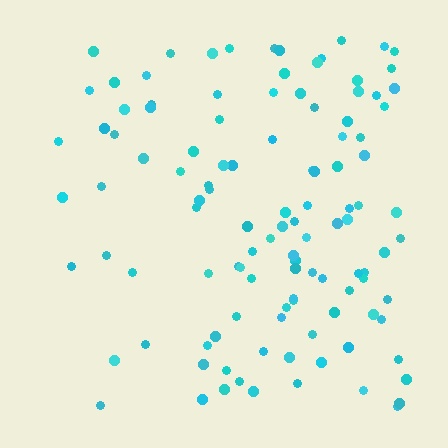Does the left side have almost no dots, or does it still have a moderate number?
Still a moderate number, just noticeably fewer than the right.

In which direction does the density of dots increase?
From left to right, with the right side densest.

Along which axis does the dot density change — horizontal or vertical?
Horizontal.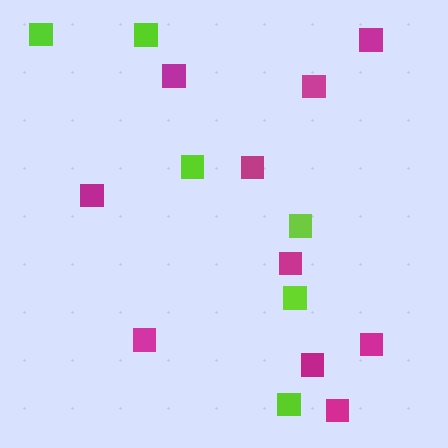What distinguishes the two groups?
There are 2 groups: one group of lime squares (6) and one group of magenta squares (10).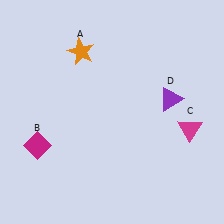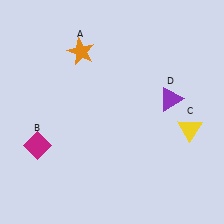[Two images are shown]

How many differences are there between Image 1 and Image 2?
There is 1 difference between the two images.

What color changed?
The triangle (C) changed from magenta in Image 1 to yellow in Image 2.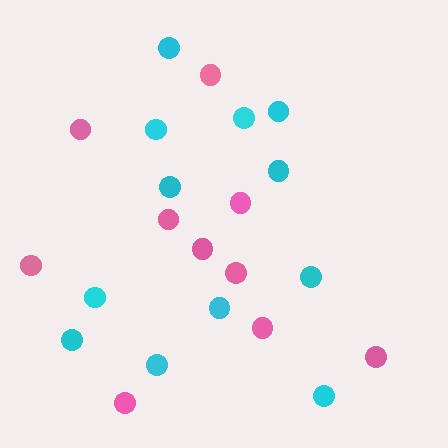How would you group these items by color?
There are 2 groups: one group of pink circles (10) and one group of cyan circles (12).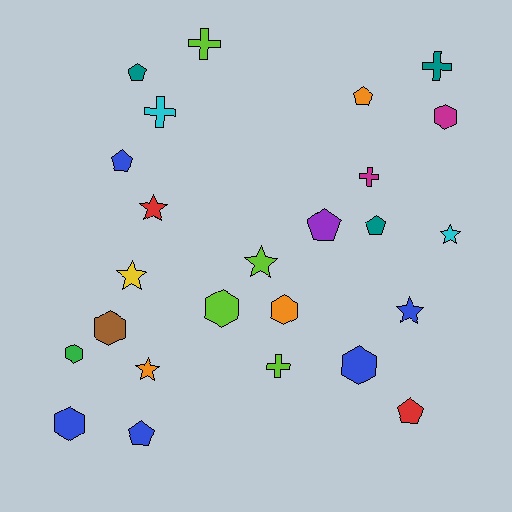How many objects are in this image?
There are 25 objects.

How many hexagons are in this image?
There are 7 hexagons.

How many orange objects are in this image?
There are 3 orange objects.